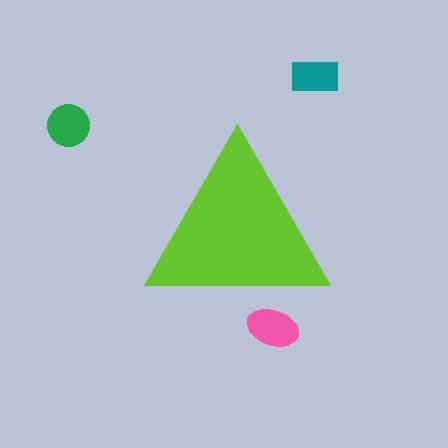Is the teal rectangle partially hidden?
No, the teal rectangle is fully visible.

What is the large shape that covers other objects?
A lime triangle.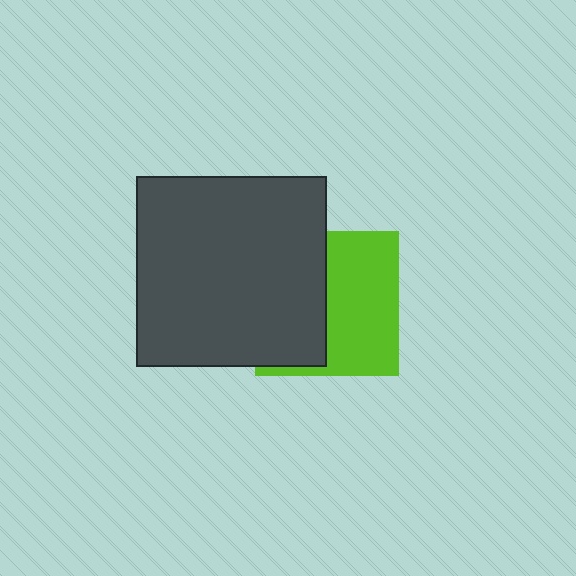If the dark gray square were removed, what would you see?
You would see the complete lime square.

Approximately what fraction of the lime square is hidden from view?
Roughly 47% of the lime square is hidden behind the dark gray square.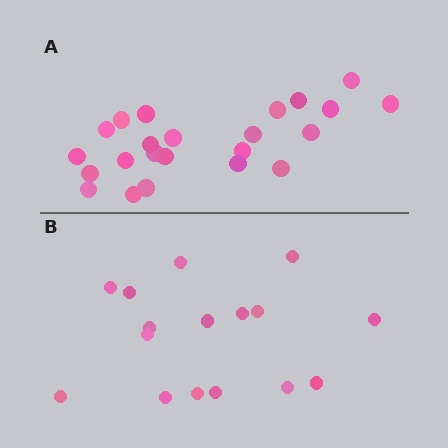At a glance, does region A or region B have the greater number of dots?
Region A (the top region) has more dots.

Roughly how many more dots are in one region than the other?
Region A has roughly 8 or so more dots than region B.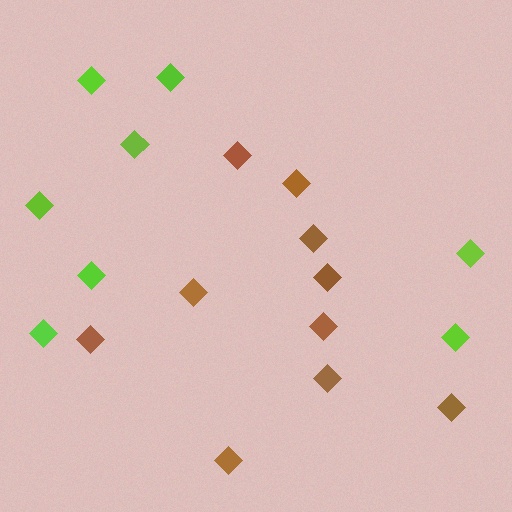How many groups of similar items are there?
There are 2 groups: one group of lime diamonds (8) and one group of brown diamonds (10).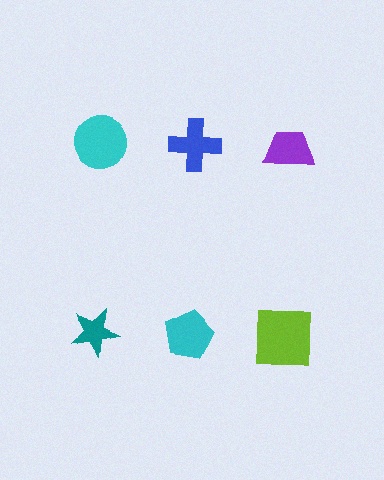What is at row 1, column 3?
A purple trapezoid.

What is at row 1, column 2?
A blue cross.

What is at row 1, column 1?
A cyan circle.